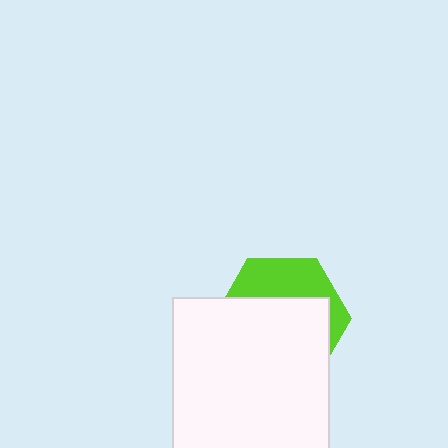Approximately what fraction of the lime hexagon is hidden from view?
Roughly 65% of the lime hexagon is hidden behind the white square.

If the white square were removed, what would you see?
You would see the complete lime hexagon.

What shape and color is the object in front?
The object in front is a white square.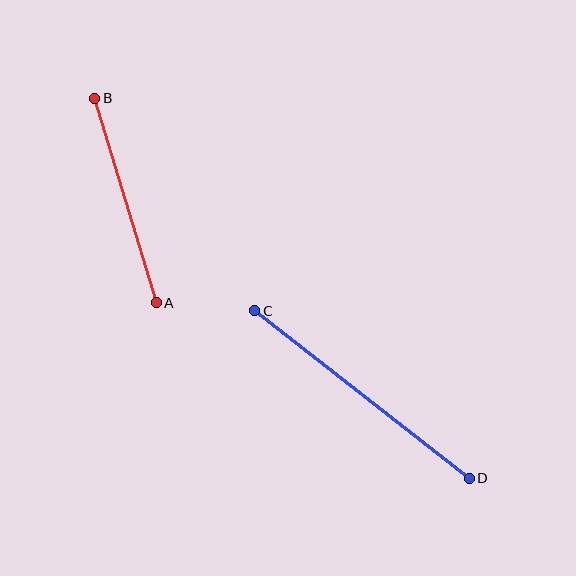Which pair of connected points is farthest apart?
Points C and D are farthest apart.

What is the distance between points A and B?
The distance is approximately 214 pixels.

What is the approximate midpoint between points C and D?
The midpoint is at approximately (362, 395) pixels.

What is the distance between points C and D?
The distance is approximately 272 pixels.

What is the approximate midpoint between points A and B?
The midpoint is at approximately (126, 201) pixels.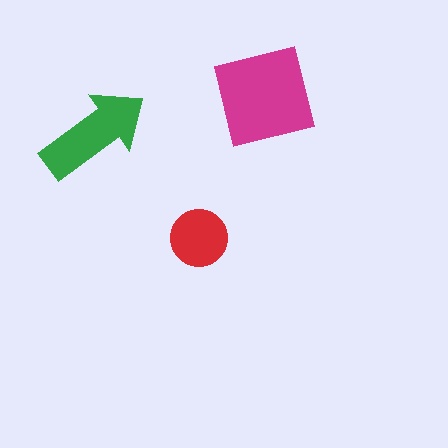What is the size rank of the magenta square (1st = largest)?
1st.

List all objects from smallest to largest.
The red circle, the green arrow, the magenta square.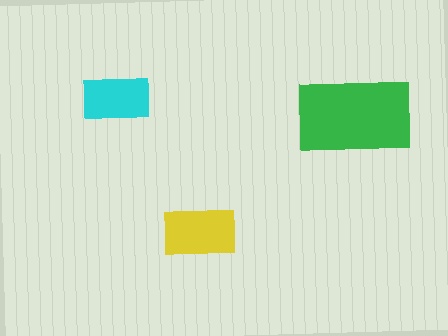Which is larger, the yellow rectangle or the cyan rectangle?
The yellow one.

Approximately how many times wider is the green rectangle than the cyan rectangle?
About 1.5 times wider.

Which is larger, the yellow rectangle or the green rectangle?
The green one.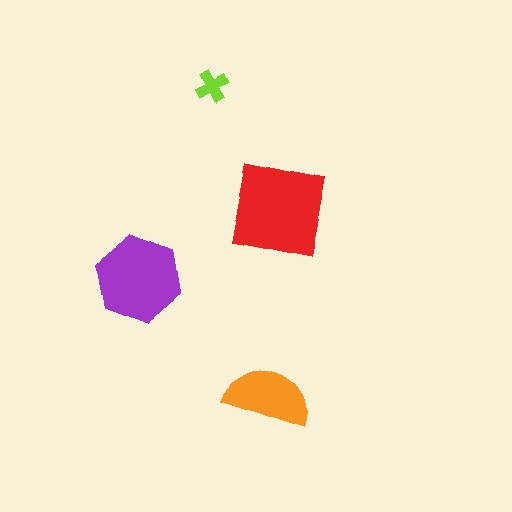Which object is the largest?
The red square.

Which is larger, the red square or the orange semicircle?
The red square.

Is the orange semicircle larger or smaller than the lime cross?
Larger.